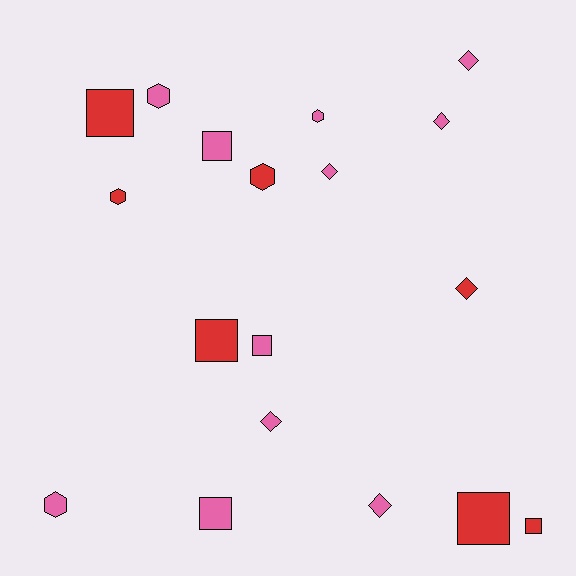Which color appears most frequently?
Pink, with 11 objects.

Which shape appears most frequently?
Square, with 7 objects.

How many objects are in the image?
There are 18 objects.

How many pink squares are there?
There are 3 pink squares.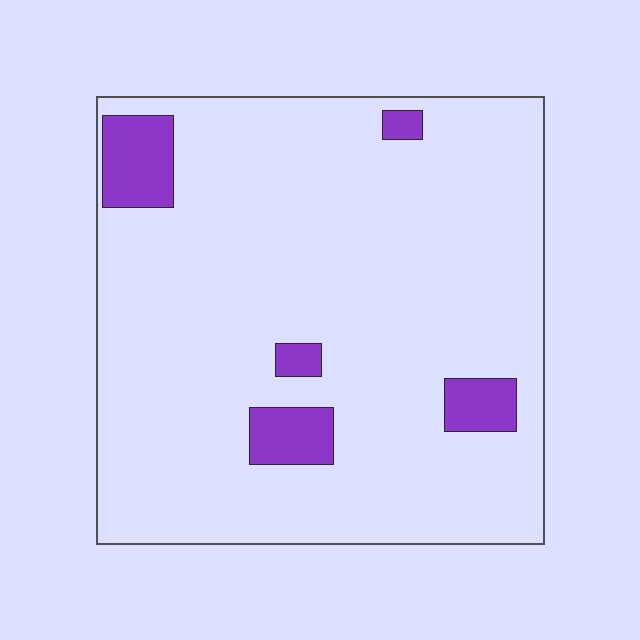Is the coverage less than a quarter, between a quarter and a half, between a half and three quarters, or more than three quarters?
Less than a quarter.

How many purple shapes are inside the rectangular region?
5.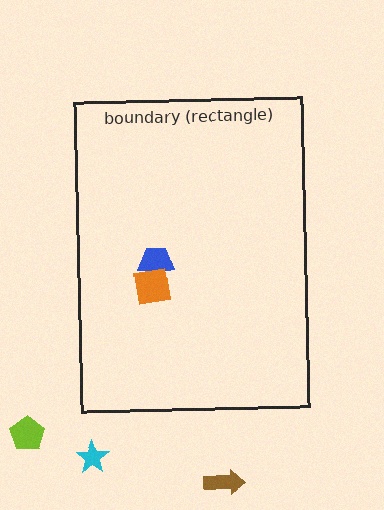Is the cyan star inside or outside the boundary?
Outside.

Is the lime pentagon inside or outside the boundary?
Outside.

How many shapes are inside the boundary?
2 inside, 3 outside.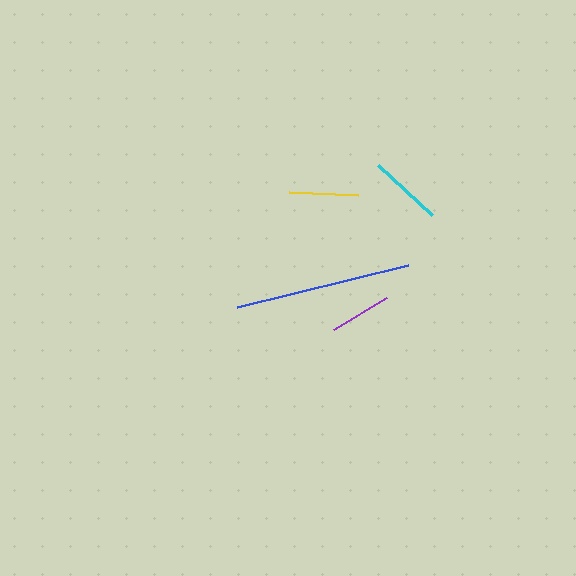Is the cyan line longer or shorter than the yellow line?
The cyan line is longer than the yellow line.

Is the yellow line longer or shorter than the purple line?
The yellow line is longer than the purple line.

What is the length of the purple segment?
The purple segment is approximately 61 pixels long.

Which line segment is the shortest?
The purple line is the shortest at approximately 61 pixels.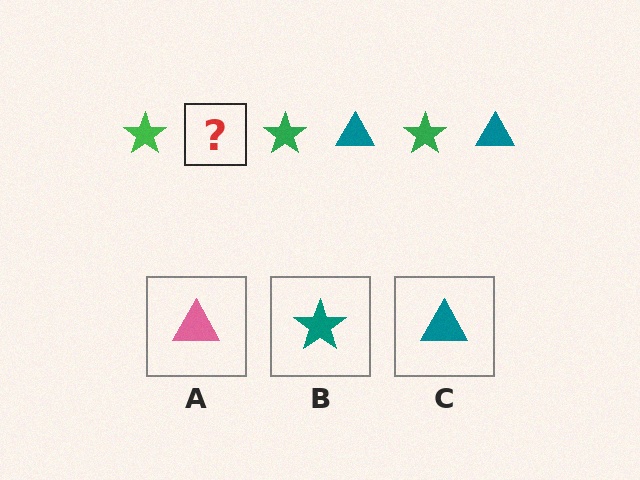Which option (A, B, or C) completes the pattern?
C.